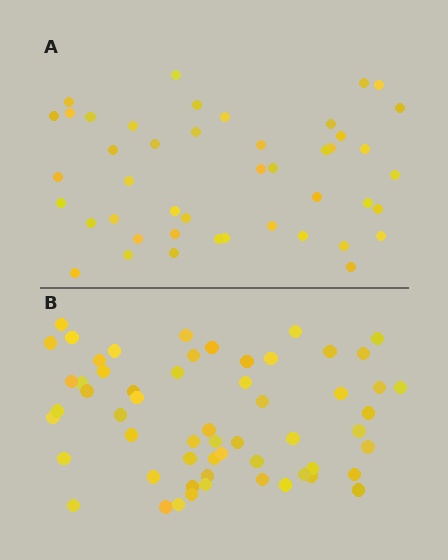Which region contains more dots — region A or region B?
Region B (the bottom region) has more dots.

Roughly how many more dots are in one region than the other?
Region B has approximately 15 more dots than region A.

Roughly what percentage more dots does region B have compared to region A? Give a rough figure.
About 30% more.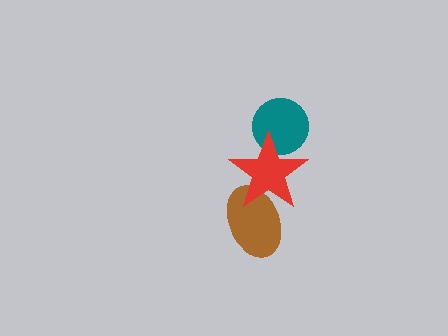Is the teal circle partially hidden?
Yes, it is partially covered by another shape.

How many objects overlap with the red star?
2 objects overlap with the red star.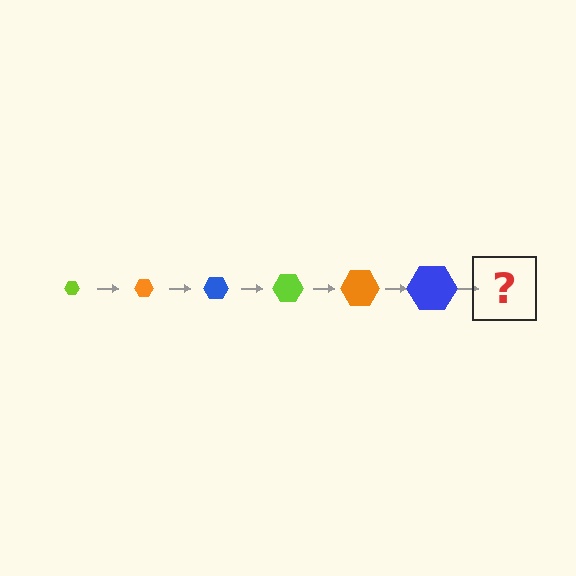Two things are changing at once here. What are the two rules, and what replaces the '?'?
The two rules are that the hexagon grows larger each step and the color cycles through lime, orange, and blue. The '?' should be a lime hexagon, larger than the previous one.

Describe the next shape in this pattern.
It should be a lime hexagon, larger than the previous one.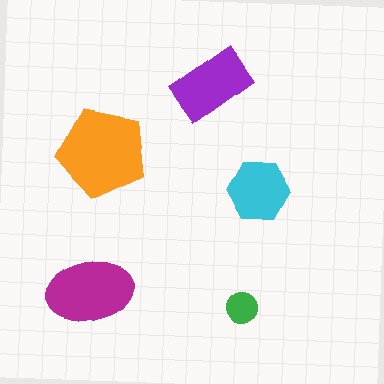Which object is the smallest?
The green circle.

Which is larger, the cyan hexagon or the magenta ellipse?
The magenta ellipse.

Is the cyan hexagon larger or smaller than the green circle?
Larger.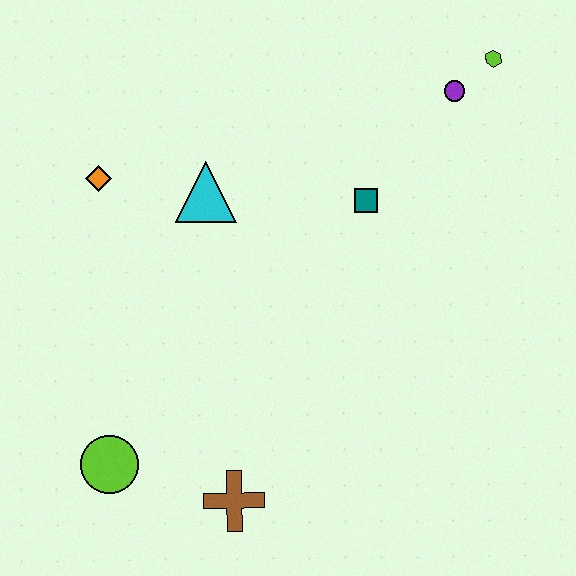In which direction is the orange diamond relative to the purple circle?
The orange diamond is to the left of the purple circle.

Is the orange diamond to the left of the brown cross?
Yes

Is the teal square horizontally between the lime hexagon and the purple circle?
No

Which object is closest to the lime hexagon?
The purple circle is closest to the lime hexagon.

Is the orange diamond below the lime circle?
No